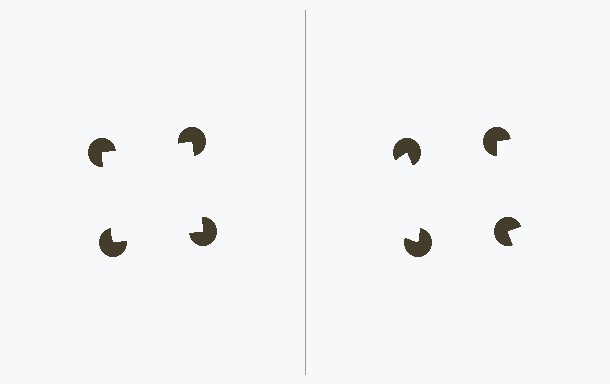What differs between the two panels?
The pac-man discs are positioned identically on both sides; only the wedge orientations differ. On the left they align to a square; on the right they are misaligned.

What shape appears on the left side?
An illusory square.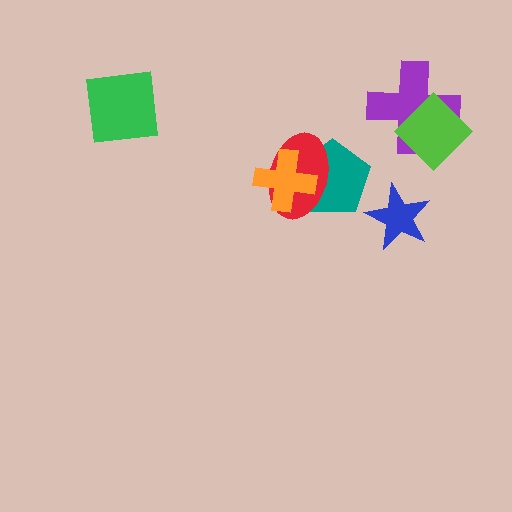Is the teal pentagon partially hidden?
Yes, it is partially covered by another shape.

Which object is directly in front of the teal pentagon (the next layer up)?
The red ellipse is directly in front of the teal pentagon.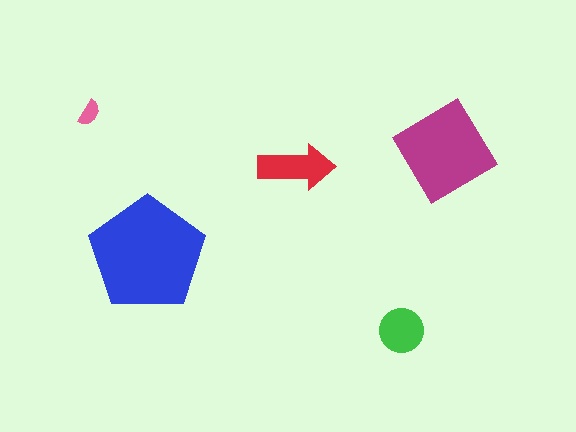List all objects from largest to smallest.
The blue pentagon, the magenta diamond, the red arrow, the green circle, the pink semicircle.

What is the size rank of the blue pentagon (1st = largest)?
1st.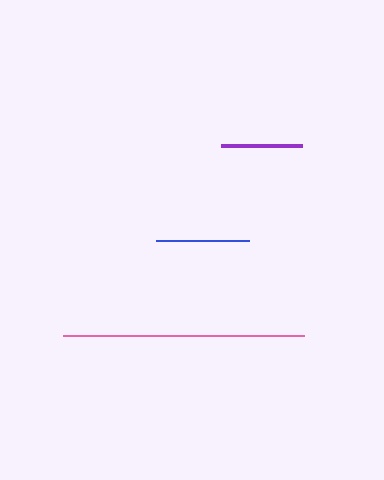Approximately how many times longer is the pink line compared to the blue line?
The pink line is approximately 2.6 times the length of the blue line.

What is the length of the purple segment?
The purple segment is approximately 80 pixels long.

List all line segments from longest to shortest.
From longest to shortest: pink, blue, purple.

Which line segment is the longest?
The pink line is the longest at approximately 241 pixels.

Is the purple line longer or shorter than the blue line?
The blue line is longer than the purple line.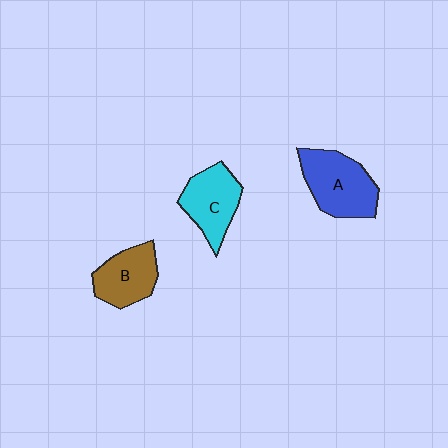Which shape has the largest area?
Shape A (blue).